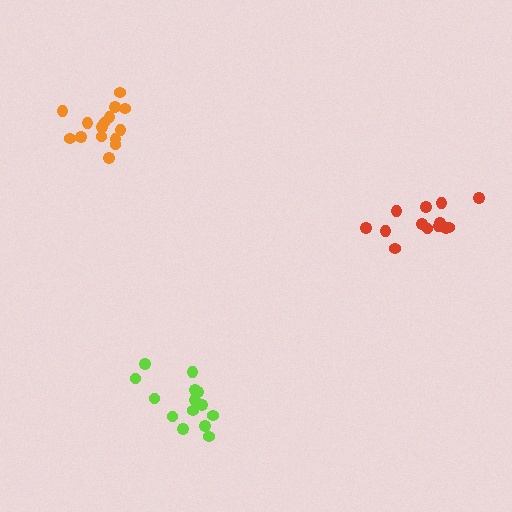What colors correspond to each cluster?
The clusters are colored: lime, red, orange.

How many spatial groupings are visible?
There are 3 spatial groupings.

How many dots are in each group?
Group 1: 15 dots, Group 2: 13 dots, Group 3: 15 dots (43 total).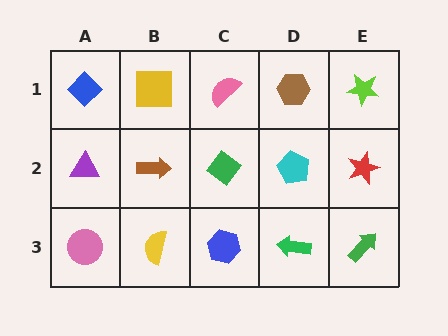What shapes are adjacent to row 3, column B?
A brown arrow (row 2, column B), a pink circle (row 3, column A), a blue hexagon (row 3, column C).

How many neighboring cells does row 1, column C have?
3.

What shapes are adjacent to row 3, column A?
A purple triangle (row 2, column A), a yellow semicircle (row 3, column B).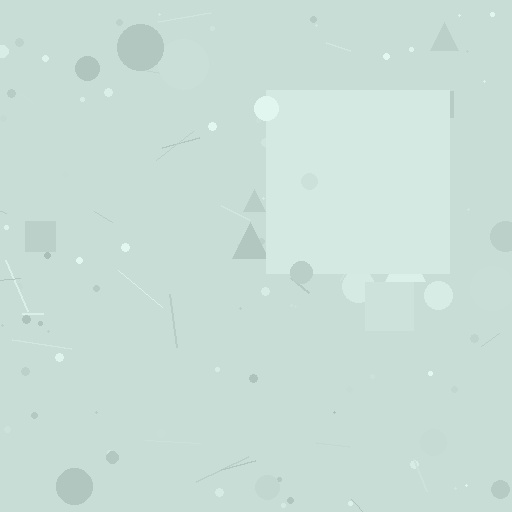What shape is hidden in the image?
A square is hidden in the image.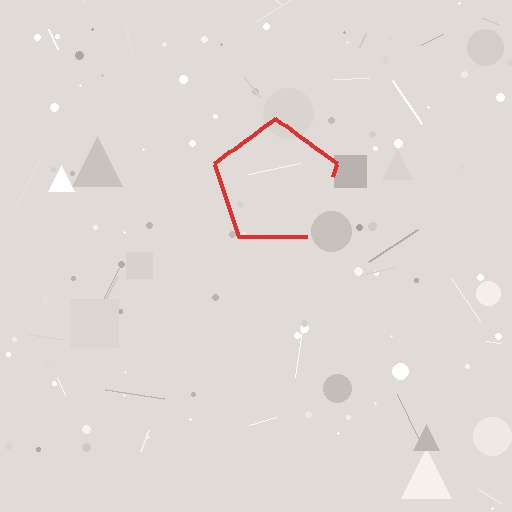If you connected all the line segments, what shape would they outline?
They would outline a pentagon.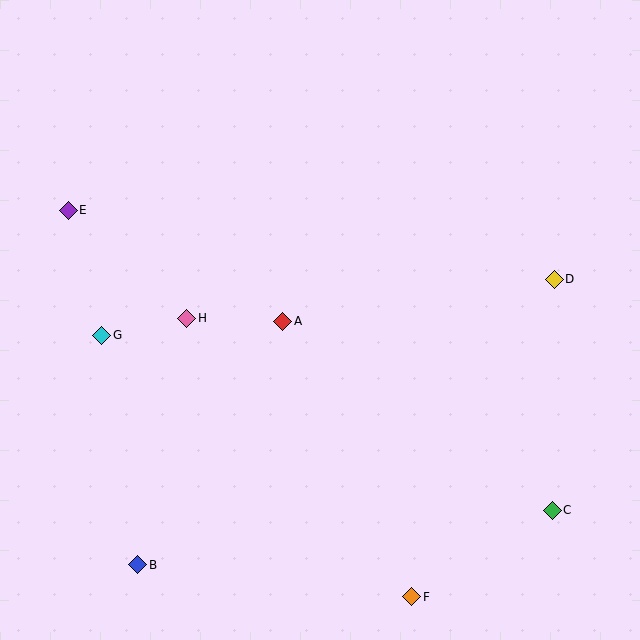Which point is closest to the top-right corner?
Point D is closest to the top-right corner.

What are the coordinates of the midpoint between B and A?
The midpoint between B and A is at (210, 443).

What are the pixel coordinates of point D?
Point D is at (554, 279).